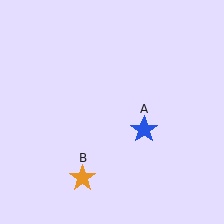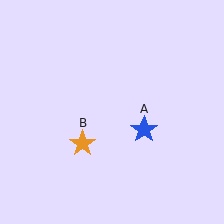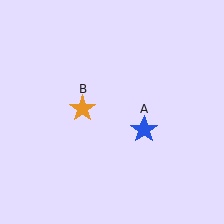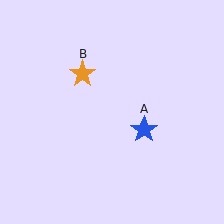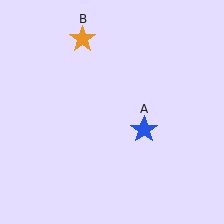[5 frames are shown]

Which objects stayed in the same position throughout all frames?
Blue star (object A) remained stationary.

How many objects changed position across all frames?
1 object changed position: orange star (object B).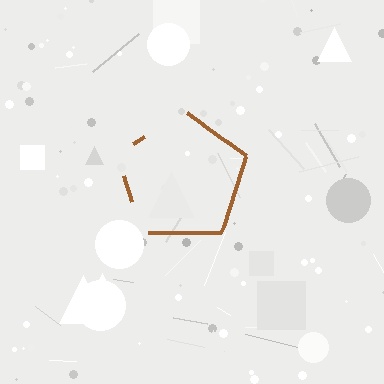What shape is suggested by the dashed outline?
The dashed outline suggests a pentagon.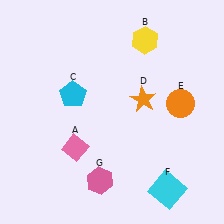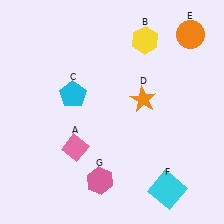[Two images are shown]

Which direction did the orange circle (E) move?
The orange circle (E) moved up.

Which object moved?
The orange circle (E) moved up.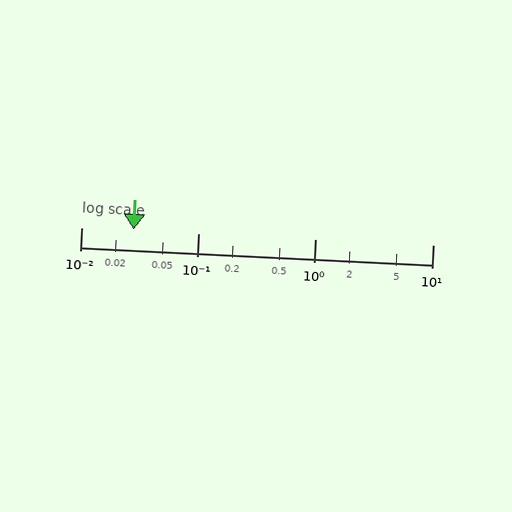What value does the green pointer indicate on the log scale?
The pointer indicates approximately 0.028.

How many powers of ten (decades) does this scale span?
The scale spans 3 decades, from 0.01 to 10.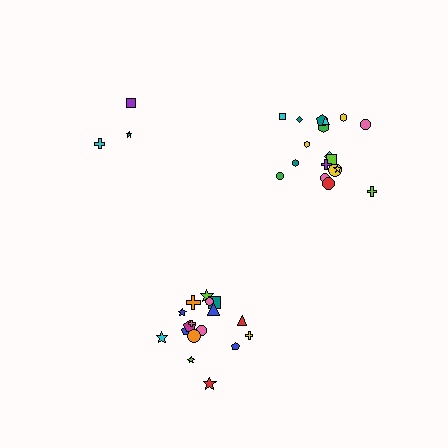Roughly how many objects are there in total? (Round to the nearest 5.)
Roughly 40 objects in total.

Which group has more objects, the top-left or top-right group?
The top-right group.